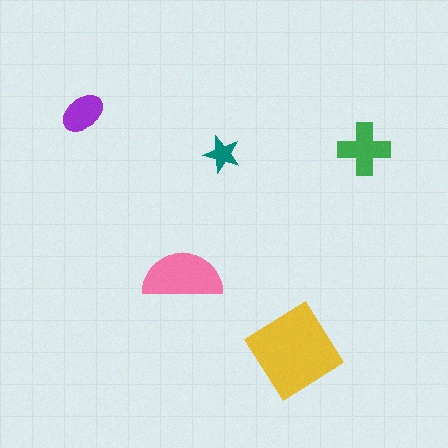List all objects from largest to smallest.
The yellow diamond, the pink semicircle, the green cross, the purple ellipse, the teal star.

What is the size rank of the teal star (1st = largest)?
5th.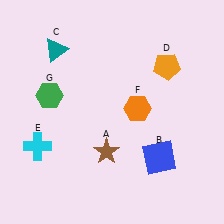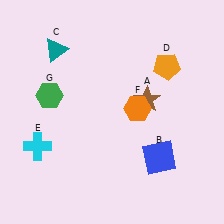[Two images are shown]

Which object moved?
The brown star (A) moved up.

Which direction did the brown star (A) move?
The brown star (A) moved up.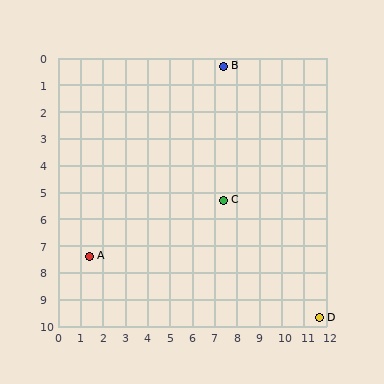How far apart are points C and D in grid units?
Points C and D are about 6.2 grid units apart.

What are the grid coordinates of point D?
Point D is at approximately (11.7, 9.7).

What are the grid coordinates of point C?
Point C is at approximately (7.4, 5.3).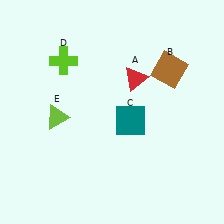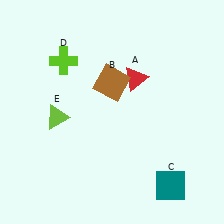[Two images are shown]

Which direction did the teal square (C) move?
The teal square (C) moved down.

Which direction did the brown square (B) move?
The brown square (B) moved left.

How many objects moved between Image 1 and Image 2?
2 objects moved between the two images.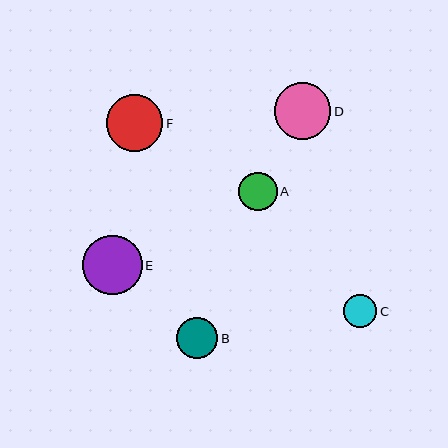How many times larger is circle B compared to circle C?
Circle B is approximately 1.3 times the size of circle C.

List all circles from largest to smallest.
From largest to smallest: E, F, D, B, A, C.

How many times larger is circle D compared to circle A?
Circle D is approximately 1.5 times the size of circle A.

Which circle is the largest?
Circle E is the largest with a size of approximately 60 pixels.